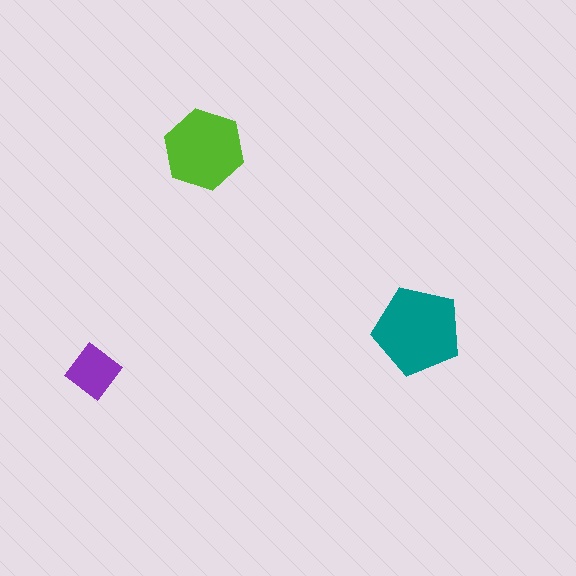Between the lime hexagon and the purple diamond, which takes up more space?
The lime hexagon.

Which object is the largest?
The teal pentagon.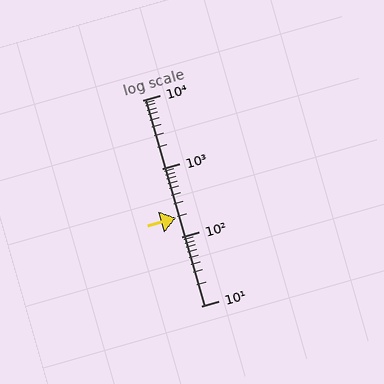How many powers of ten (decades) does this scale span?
The scale spans 3 decades, from 10 to 10000.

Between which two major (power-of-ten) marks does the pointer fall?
The pointer is between 100 and 1000.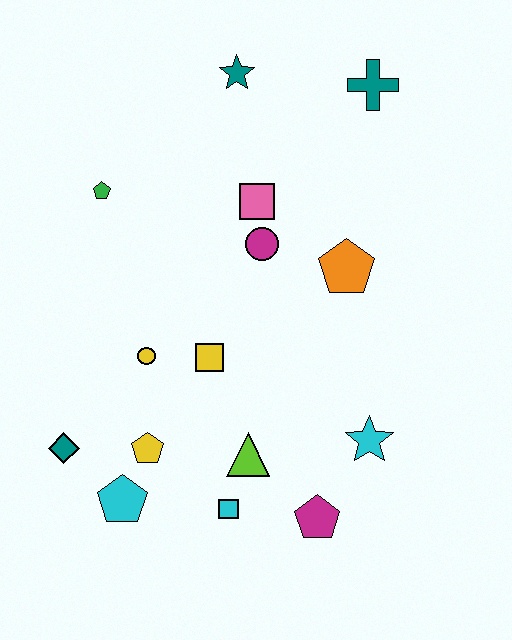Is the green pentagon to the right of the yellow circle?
No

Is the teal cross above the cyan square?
Yes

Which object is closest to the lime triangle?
The cyan square is closest to the lime triangle.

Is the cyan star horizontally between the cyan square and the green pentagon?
No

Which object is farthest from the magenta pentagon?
The teal star is farthest from the magenta pentagon.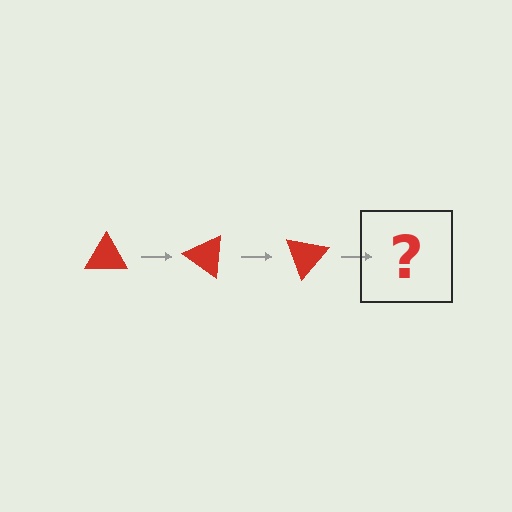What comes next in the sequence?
The next element should be a red triangle rotated 105 degrees.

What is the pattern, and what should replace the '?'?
The pattern is that the triangle rotates 35 degrees each step. The '?' should be a red triangle rotated 105 degrees.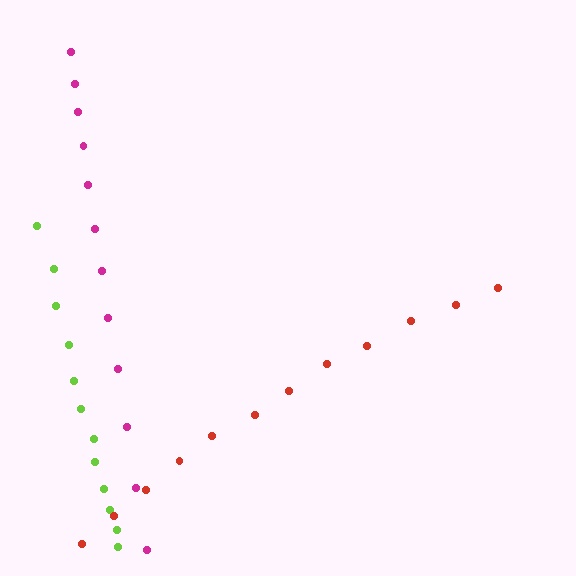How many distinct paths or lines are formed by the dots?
There are 3 distinct paths.